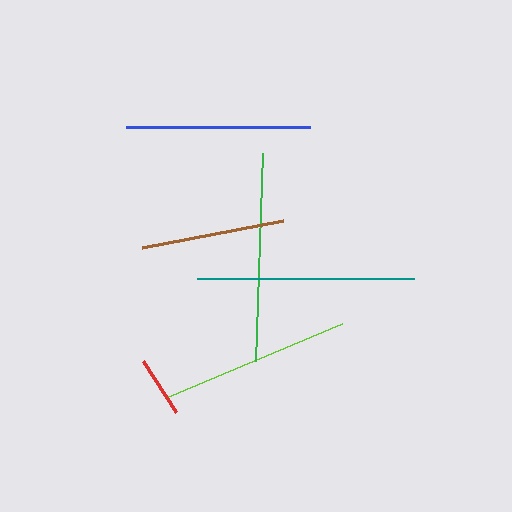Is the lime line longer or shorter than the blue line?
The lime line is longer than the blue line.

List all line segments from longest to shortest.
From longest to shortest: teal, green, lime, blue, brown, red.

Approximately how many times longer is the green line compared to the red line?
The green line is approximately 3.4 times the length of the red line.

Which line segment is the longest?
The teal line is the longest at approximately 217 pixels.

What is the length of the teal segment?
The teal segment is approximately 217 pixels long.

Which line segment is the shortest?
The red line is the shortest at approximately 61 pixels.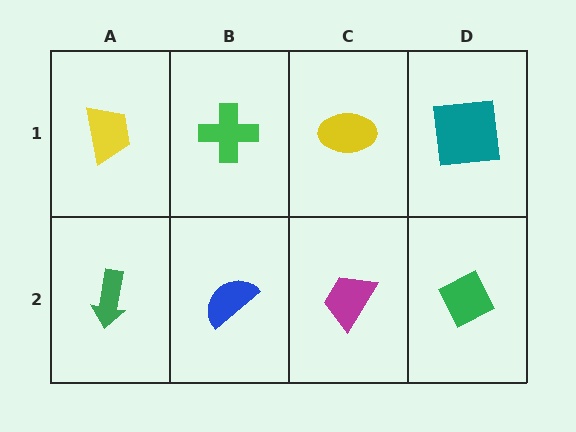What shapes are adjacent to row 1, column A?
A green arrow (row 2, column A), a green cross (row 1, column B).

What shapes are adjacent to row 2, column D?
A teal square (row 1, column D), a magenta trapezoid (row 2, column C).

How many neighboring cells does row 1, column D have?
2.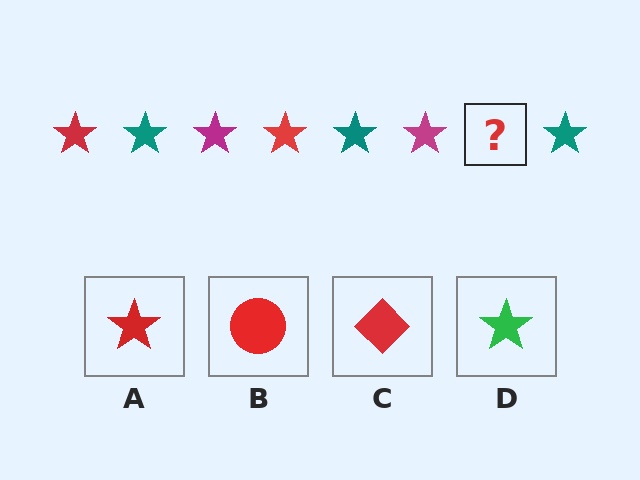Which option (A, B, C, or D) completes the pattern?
A.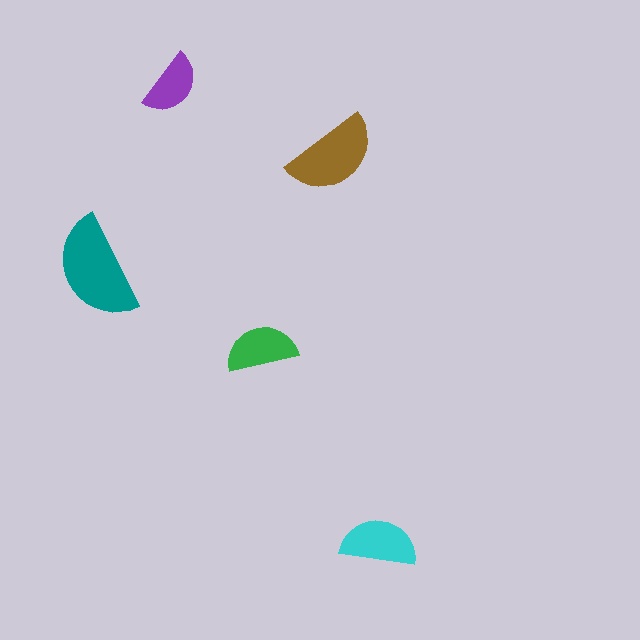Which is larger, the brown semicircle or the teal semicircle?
The teal one.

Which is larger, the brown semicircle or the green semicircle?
The brown one.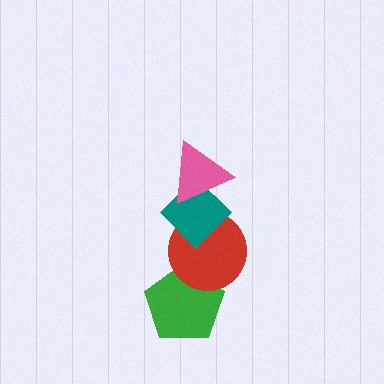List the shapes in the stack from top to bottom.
From top to bottom: the pink triangle, the teal diamond, the red circle, the green pentagon.